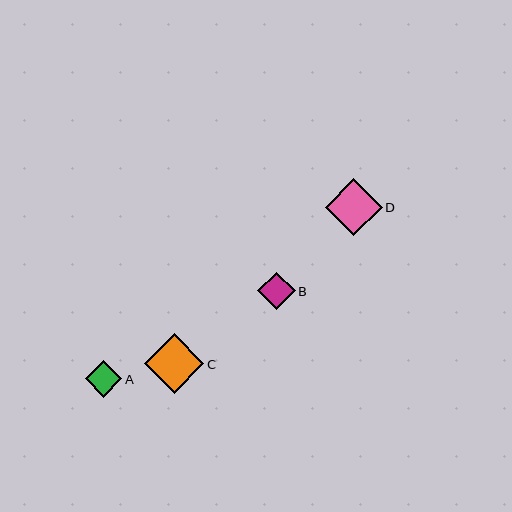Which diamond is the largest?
Diamond C is the largest with a size of approximately 59 pixels.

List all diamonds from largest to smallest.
From largest to smallest: C, D, B, A.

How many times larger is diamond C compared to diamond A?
Diamond C is approximately 1.6 times the size of diamond A.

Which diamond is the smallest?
Diamond A is the smallest with a size of approximately 37 pixels.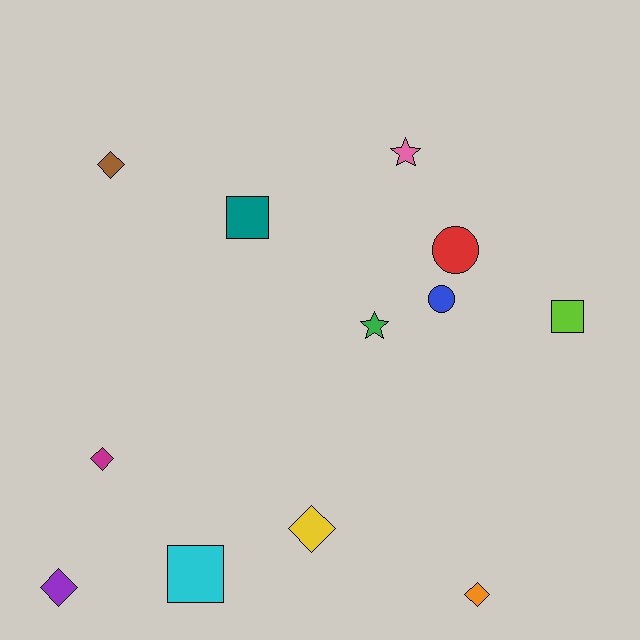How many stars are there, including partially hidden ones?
There are 2 stars.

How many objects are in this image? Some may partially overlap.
There are 12 objects.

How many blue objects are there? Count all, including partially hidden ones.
There is 1 blue object.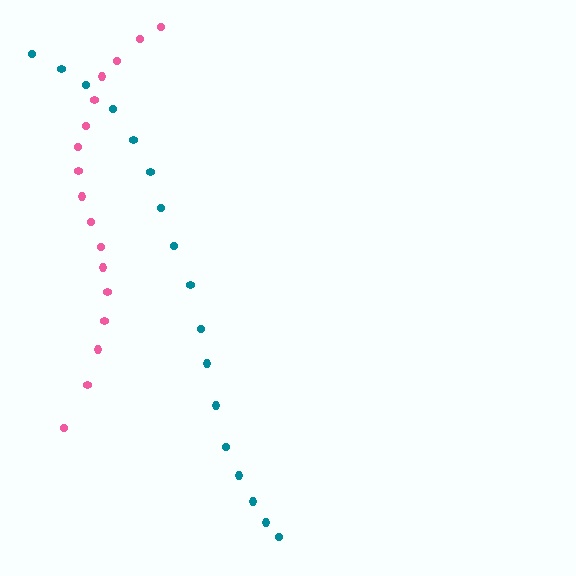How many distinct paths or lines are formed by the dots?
There are 2 distinct paths.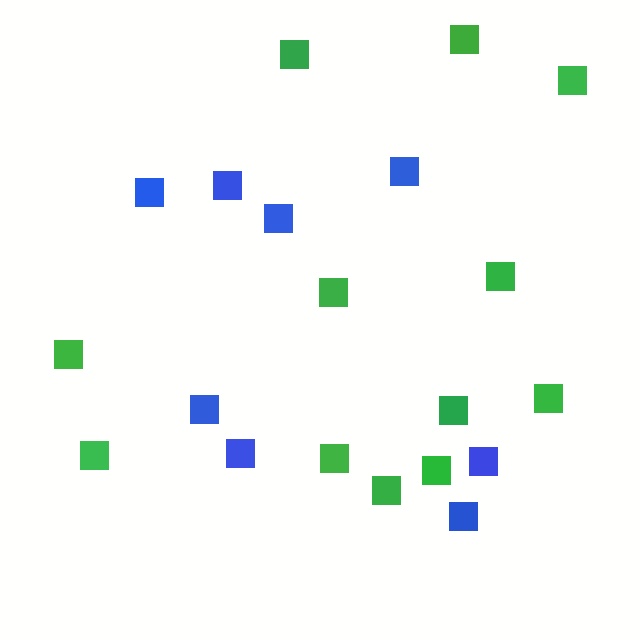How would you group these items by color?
There are 2 groups: one group of green squares (12) and one group of blue squares (8).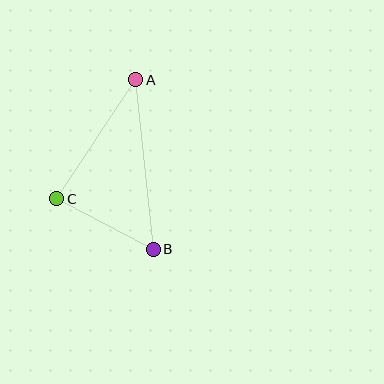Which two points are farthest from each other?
Points A and B are farthest from each other.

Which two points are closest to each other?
Points B and C are closest to each other.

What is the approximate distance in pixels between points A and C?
The distance between A and C is approximately 143 pixels.